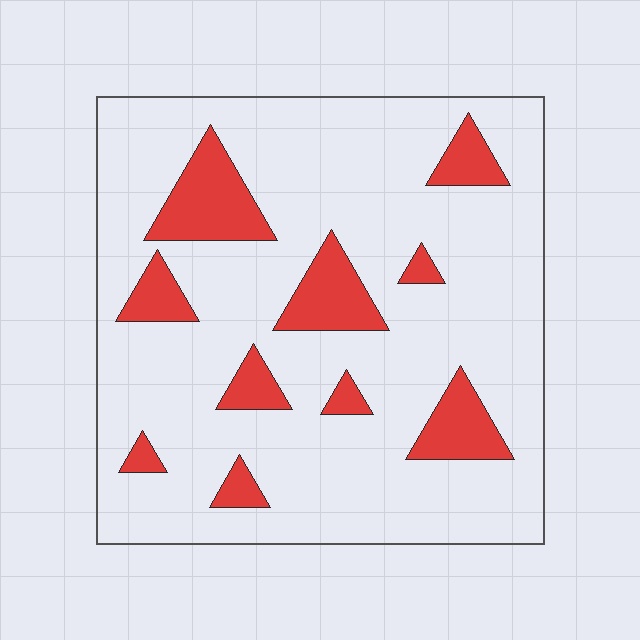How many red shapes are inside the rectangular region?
10.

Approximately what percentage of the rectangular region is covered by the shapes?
Approximately 15%.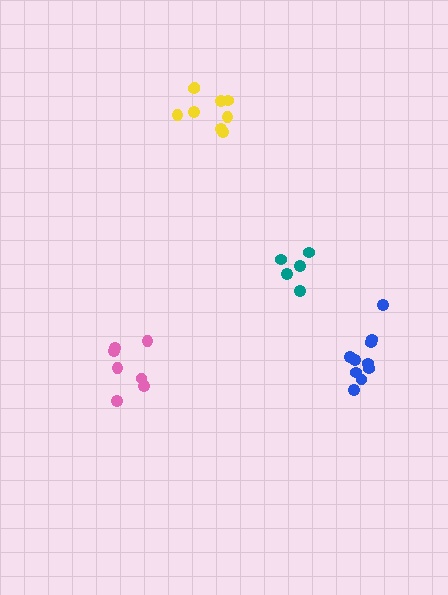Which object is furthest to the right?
The blue cluster is rightmost.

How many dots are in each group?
Group 1: 9 dots, Group 2: 5 dots, Group 3: 10 dots, Group 4: 7 dots (31 total).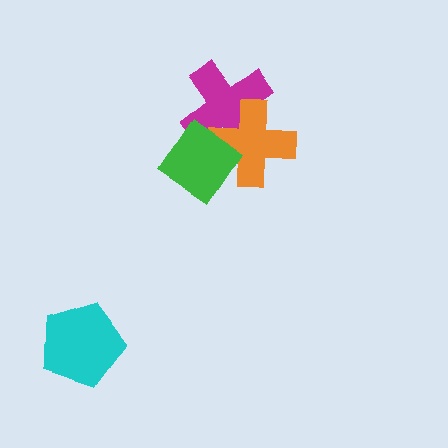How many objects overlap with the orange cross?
2 objects overlap with the orange cross.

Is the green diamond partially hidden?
No, no other shape covers it.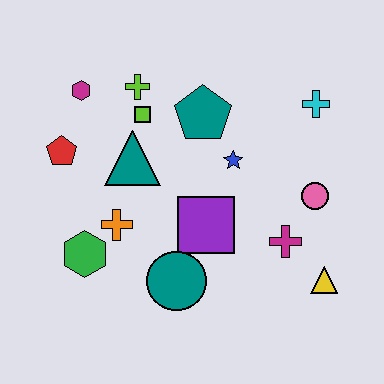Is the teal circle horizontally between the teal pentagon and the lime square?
Yes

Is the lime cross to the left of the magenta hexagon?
No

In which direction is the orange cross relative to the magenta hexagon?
The orange cross is below the magenta hexagon.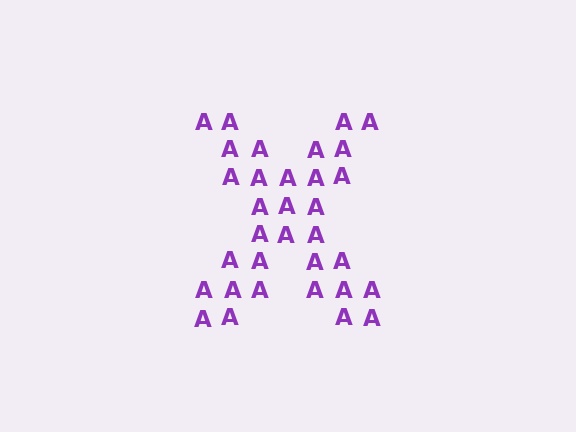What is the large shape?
The large shape is the letter X.